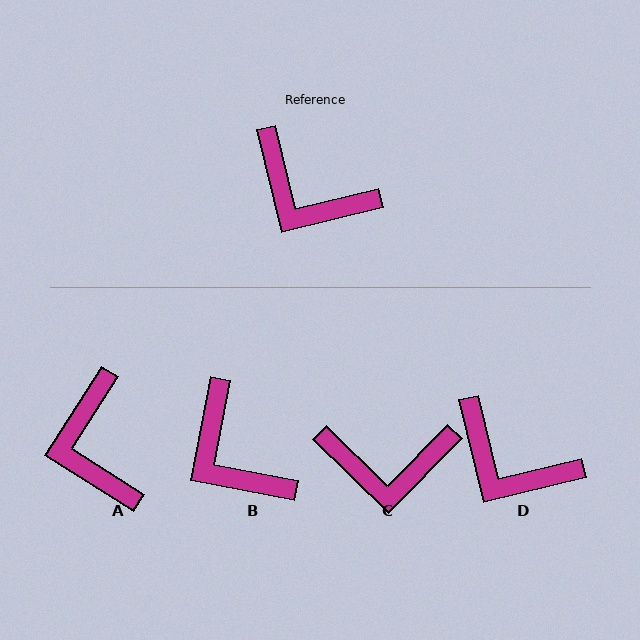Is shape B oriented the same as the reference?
No, it is off by about 25 degrees.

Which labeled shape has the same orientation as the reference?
D.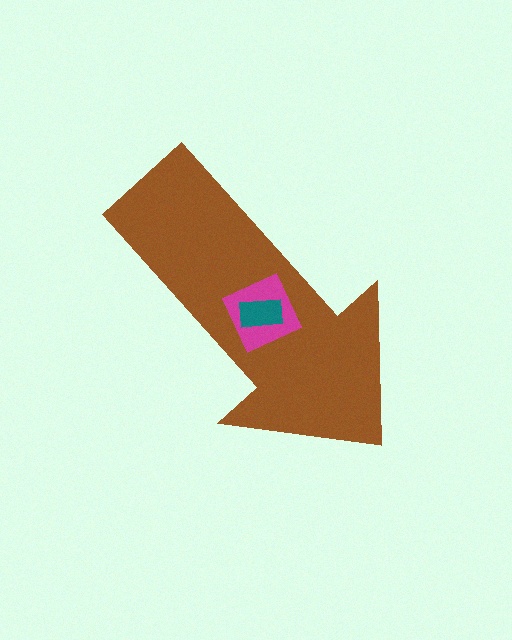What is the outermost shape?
The brown arrow.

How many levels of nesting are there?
3.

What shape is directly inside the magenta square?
The teal rectangle.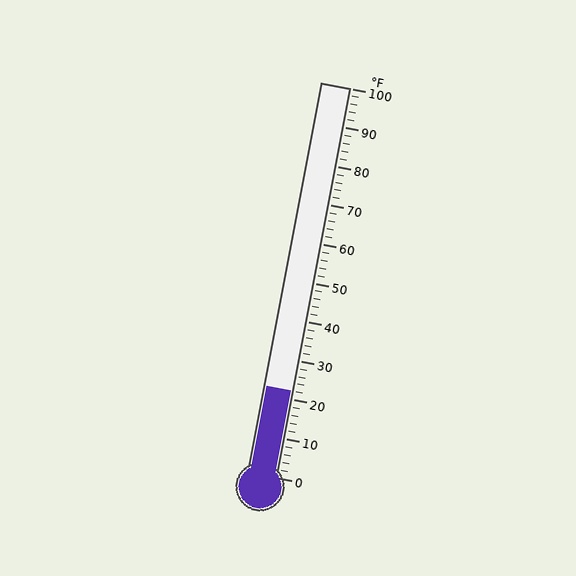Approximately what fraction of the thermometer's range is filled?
The thermometer is filled to approximately 20% of its range.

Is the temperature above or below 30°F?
The temperature is below 30°F.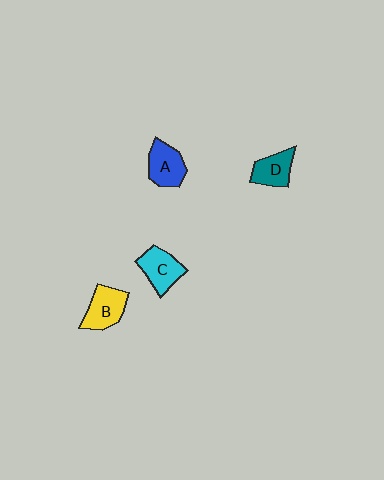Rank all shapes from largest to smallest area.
From largest to smallest: B (yellow), C (cyan), A (blue), D (teal).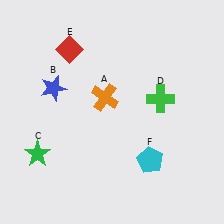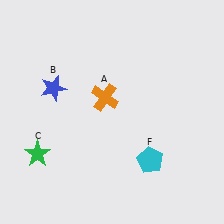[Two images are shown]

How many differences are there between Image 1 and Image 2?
There are 2 differences between the two images.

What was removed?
The green cross (D), the red diamond (E) were removed in Image 2.